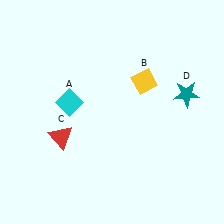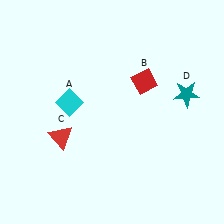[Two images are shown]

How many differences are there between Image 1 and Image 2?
There is 1 difference between the two images.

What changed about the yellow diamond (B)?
In Image 1, B is yellow. In Image 2, it changed to red.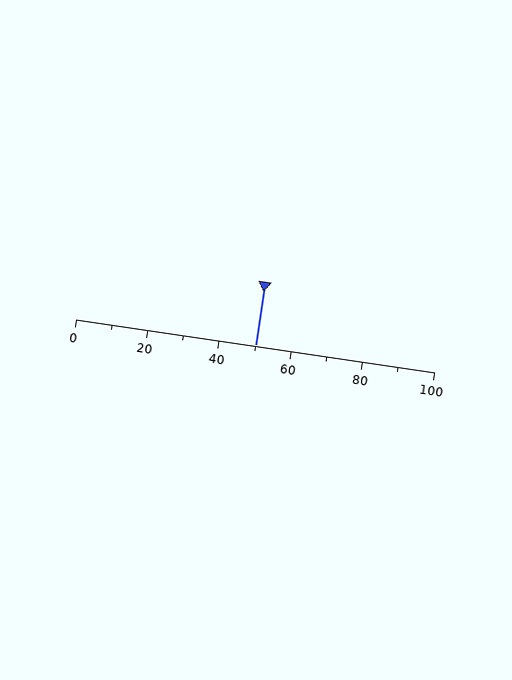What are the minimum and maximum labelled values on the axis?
The axis runs from 0 to 100.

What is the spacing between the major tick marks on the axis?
The major ticks are spaced 20 apart.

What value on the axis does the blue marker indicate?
The marker indicates approximately 50.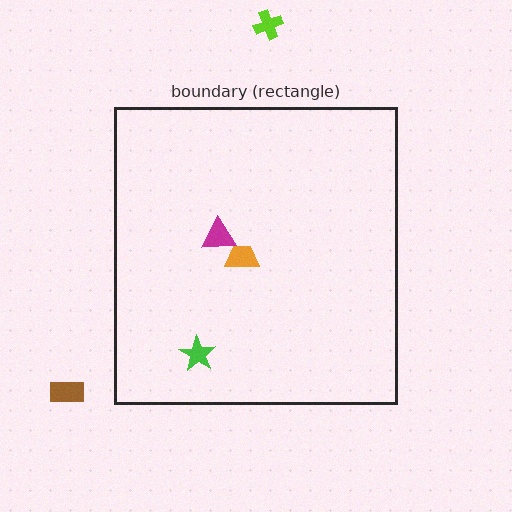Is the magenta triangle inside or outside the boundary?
Inside.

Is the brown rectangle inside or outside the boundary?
Outside.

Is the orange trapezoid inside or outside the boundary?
Inside.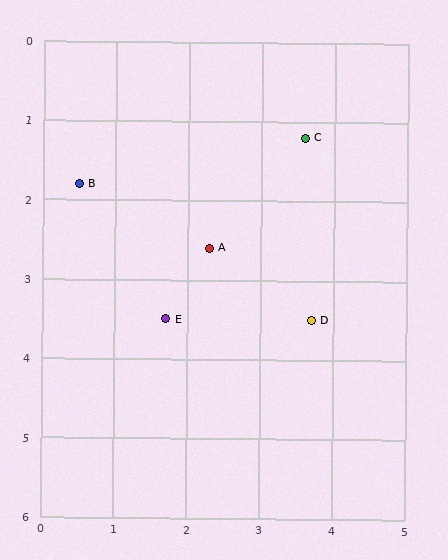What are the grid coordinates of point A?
Point A is at approximately (2.3, 2.6).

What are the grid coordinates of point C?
Point C is at approximately (3.6, 1.2).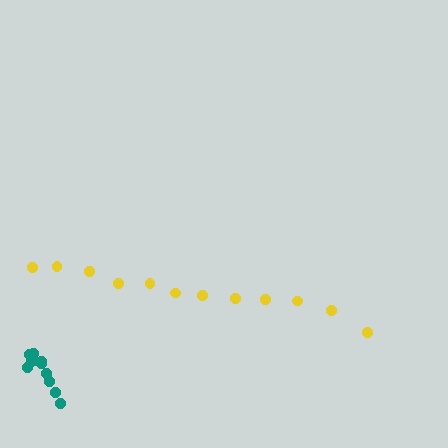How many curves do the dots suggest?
There are 2 distinct paths.